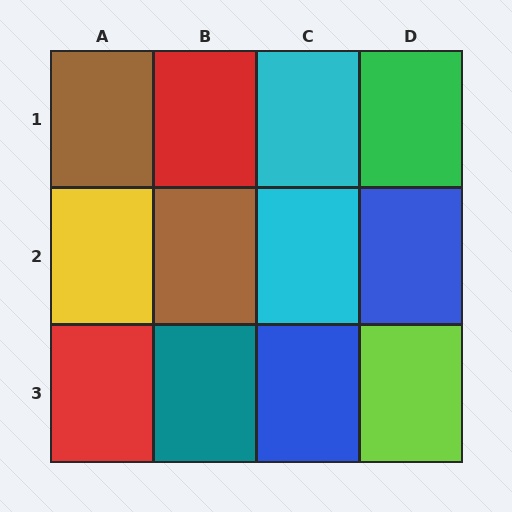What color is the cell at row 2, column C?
Cyan.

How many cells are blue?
2 cells are blue.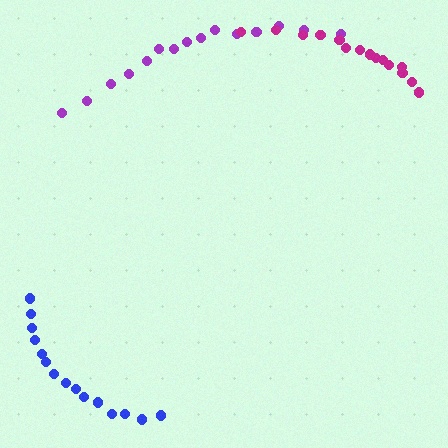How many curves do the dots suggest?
There are 3 distinct paths.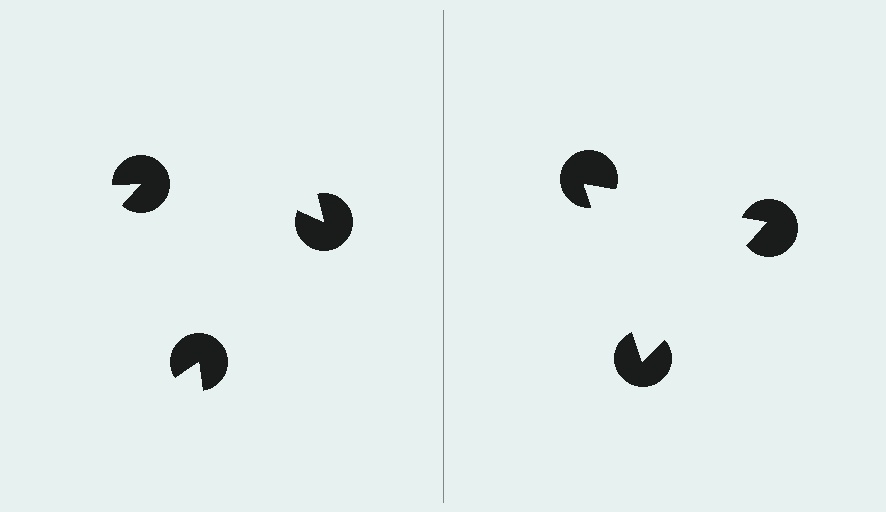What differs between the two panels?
The pac-man discs are positioned identically on both sides; only the wedge orientations differ. On the right they align to a triangle; on the left they are misaligned.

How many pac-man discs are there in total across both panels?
6 — 3 on each side.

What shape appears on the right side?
An illusory triangle.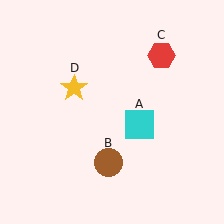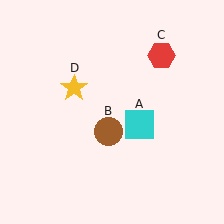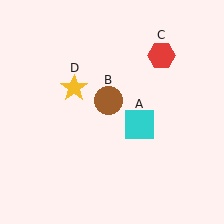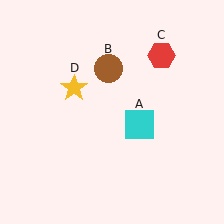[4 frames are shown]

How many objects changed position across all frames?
1 object changed position: brown circle (object B).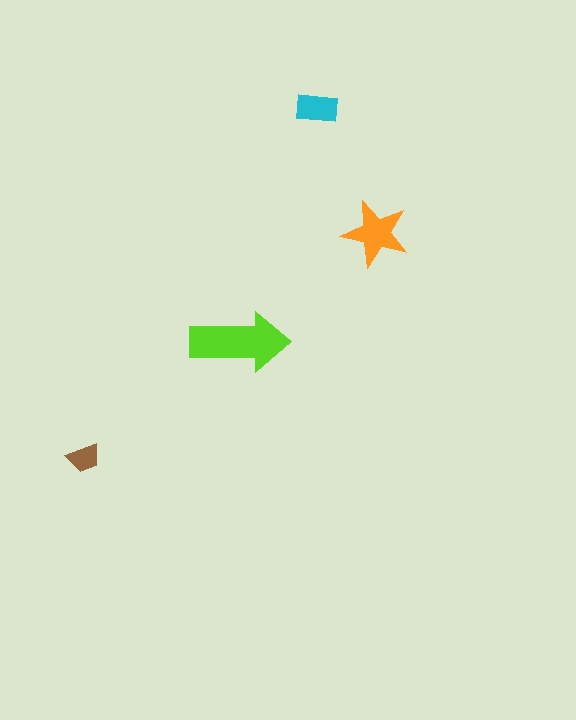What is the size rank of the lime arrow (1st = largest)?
1st.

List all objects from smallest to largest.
The brown trapezoid, the cyan rectangle, the orange star, the lime arrow.